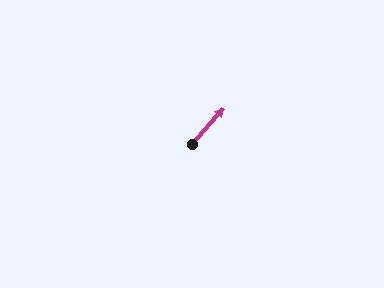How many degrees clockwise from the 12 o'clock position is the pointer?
Approximately 42 degrees.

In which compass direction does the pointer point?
Northeast.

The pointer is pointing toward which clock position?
Roughly 1 o'clock.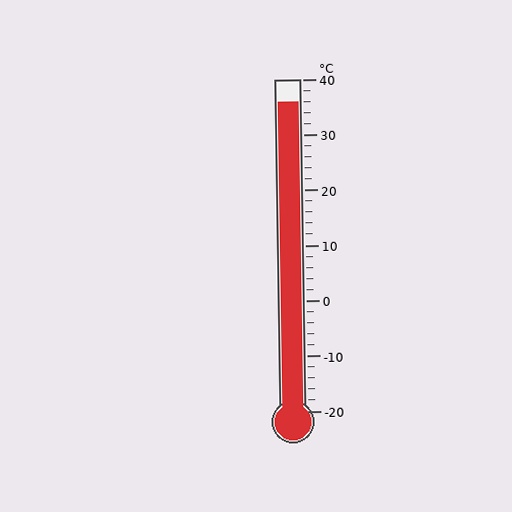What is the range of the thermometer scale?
The thermometer scale ranges from -20°C to 40°C.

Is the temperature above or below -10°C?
The temperature is above -10°C.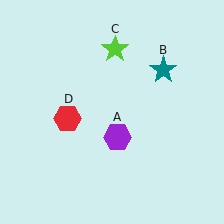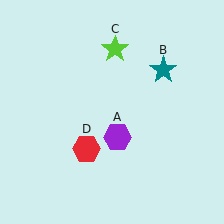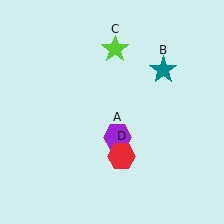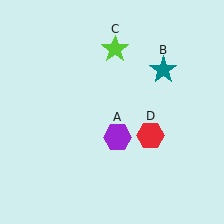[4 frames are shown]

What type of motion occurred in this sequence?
The red hexagon (object D) rotated counterclockwise around the center of the scene.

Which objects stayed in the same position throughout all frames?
Purple hexagon (object A) and teal star (object B) and lime star (object C) remained stationary.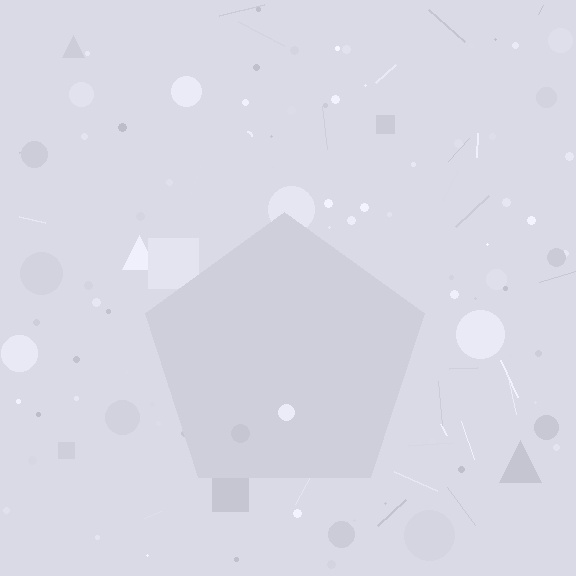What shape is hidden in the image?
A pentagon is hidden in the image.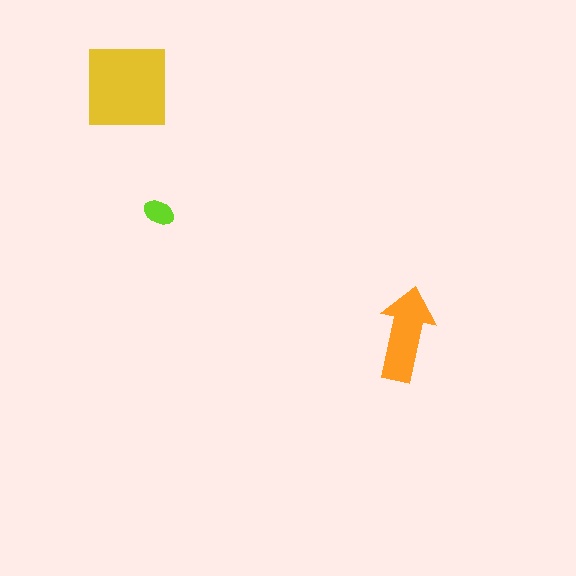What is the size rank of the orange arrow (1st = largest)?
2nd.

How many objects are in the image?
There are 3 objects in the image.